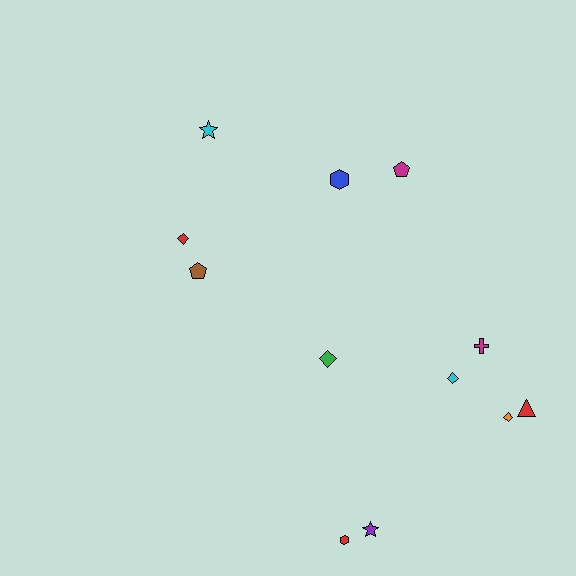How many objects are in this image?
There are 12 objects.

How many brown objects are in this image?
There is 1 brown object.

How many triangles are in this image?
There is 1 triangle.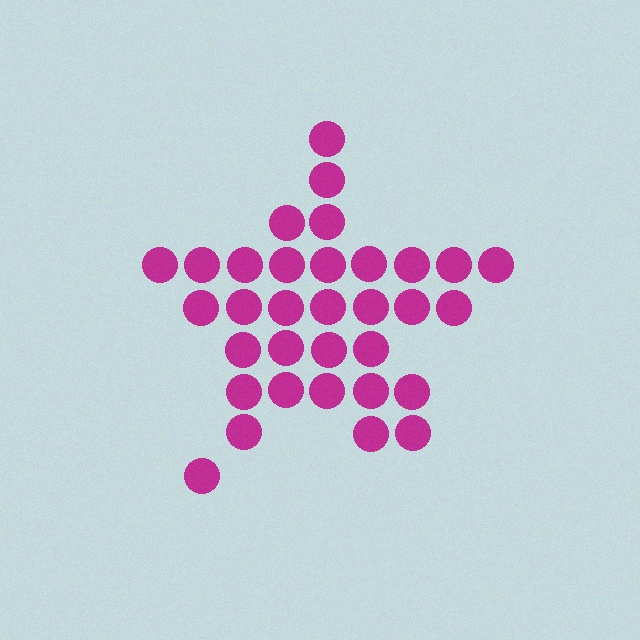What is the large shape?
The large shape is a star.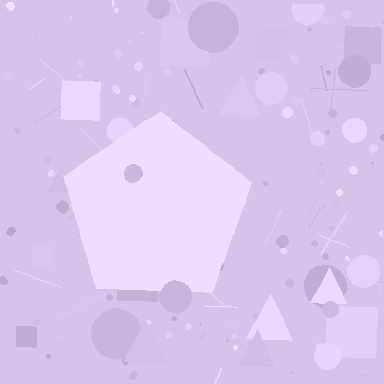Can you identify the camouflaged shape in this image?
The camouflaged shape is a pentagon.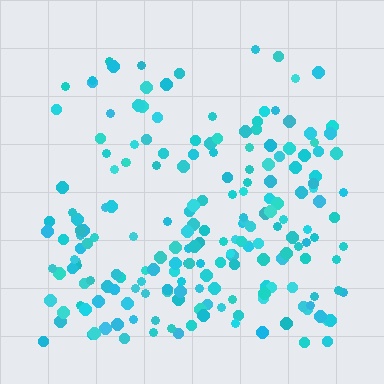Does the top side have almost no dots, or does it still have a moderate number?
Still a moderate number, just noticeably fewer than the bottom.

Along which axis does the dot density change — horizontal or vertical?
Vertical.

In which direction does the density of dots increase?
From top to bottom, with the bottom side densest.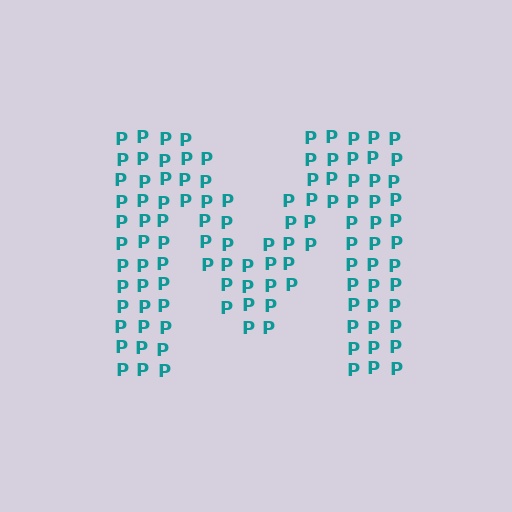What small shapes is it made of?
It is made of small letter P's.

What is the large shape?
The large shape is the letter M.